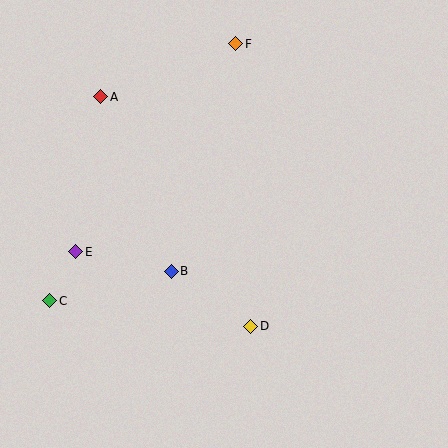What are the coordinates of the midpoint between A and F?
The midpoint between A and F is at (168, 70).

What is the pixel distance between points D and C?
The distance between D and C is 203 pixels.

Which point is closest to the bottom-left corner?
Point C is closest to the bottom-left corner.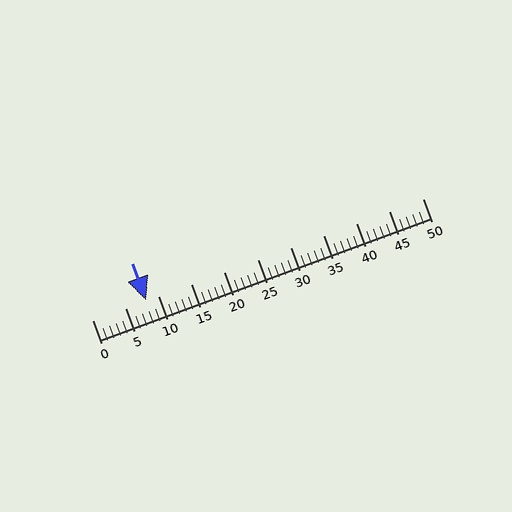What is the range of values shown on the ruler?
The ruler shows values from 0 to 50.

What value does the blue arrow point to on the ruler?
The blue arrow points to approximately 8.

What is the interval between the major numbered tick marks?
The major tick marks are spaced 5 units apart.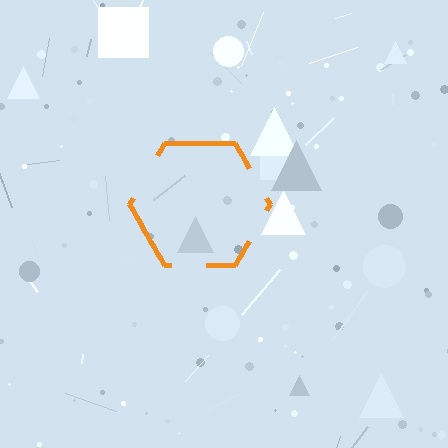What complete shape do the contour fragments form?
The contour fragments form a hexagon.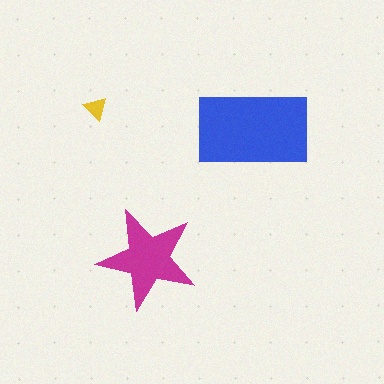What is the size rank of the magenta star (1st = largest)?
2nd.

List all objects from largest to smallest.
The blue rectangle, the magenta star, the yellow triangle.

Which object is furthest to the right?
The blue rectangle is rightmost.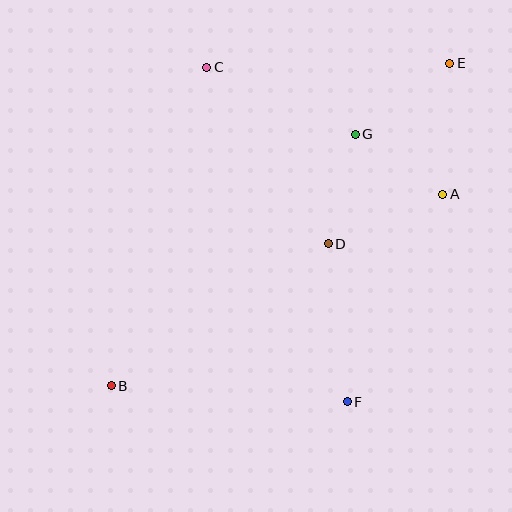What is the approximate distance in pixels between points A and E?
The distance between A and E is approximately 131 pixels.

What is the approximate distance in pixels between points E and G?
The distance between E and G is approximately 118 pixels.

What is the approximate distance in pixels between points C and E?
The distance between C and E is approximately 243 pixels.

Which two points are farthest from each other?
Points B and E are farthest from each other.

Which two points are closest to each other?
Points A and G are closest to each other.